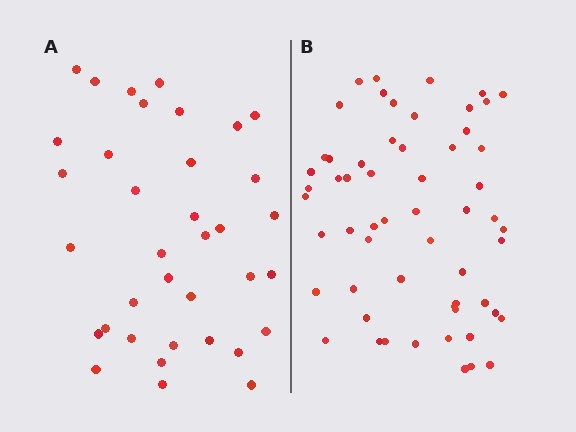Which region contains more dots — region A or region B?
Region B (the right region) has more dots.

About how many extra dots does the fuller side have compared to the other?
Region B has approximately 20 more dots than region A.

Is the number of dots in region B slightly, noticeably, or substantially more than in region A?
Region B has substantially more. The ratio is roughly 1.6 to 1.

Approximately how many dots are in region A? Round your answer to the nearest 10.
About 40 dots. (The exact count is 36, which rounds to 40.)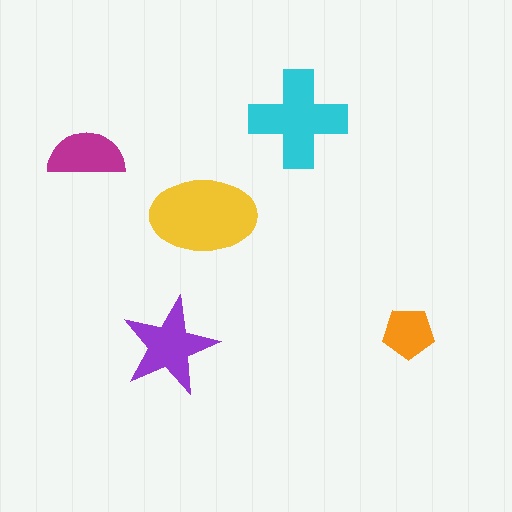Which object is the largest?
The yellow ellipse.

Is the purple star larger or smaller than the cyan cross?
Smaller.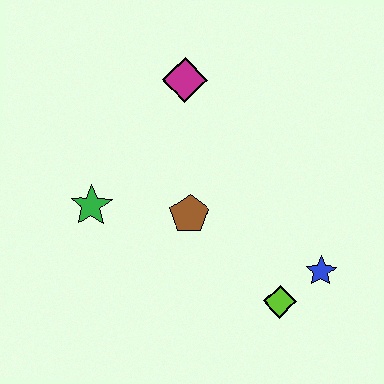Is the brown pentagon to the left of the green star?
No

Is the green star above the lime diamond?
Yes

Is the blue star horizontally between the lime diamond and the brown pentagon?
No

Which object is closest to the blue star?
The lime diamond is closest to the blue star.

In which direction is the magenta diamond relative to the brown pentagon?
The magenta diamond is above the brown pentagon.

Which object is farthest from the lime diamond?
The magenta diamond is farthest from the lime diamond.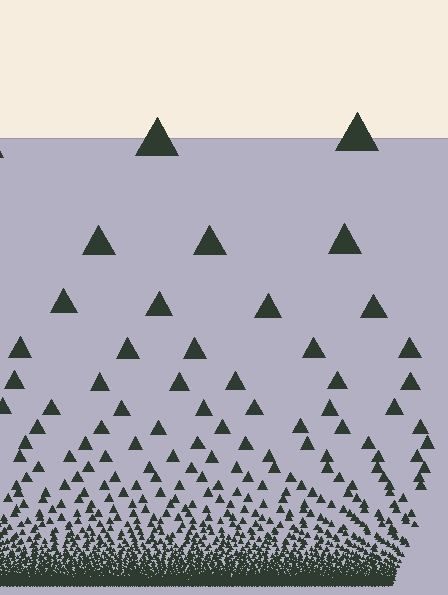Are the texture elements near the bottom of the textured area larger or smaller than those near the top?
Smaller. The gradient is inverted — elements near the bottom are smaller and denser.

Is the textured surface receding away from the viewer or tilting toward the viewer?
The surface appears to tilt toward the viewer. Texture elements get larger and sparser toward the top.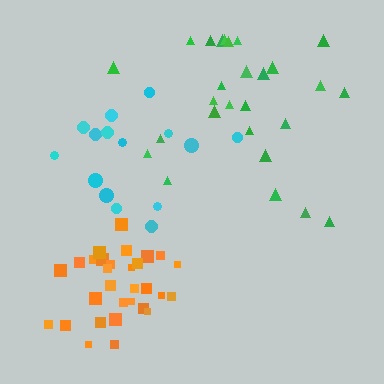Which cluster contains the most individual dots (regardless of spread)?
Orange (30).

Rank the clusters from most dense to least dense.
orange, green, cyan.